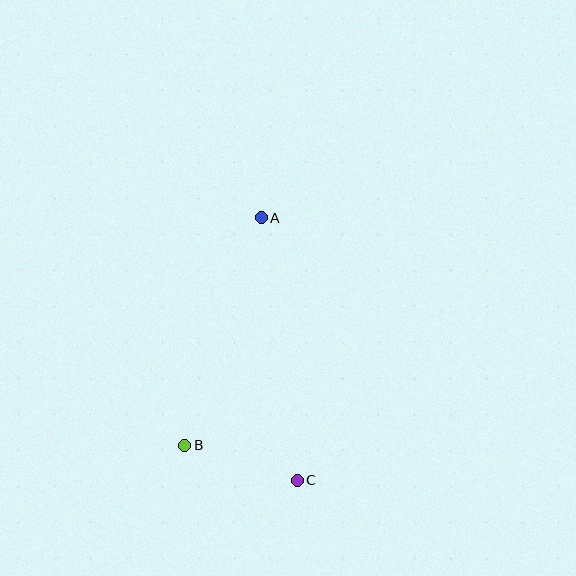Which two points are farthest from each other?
Points A and C are farthest from each other.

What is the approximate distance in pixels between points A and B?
The distance between A and B is approximately 240 pixels.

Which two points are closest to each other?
Points B and C are closest to each other.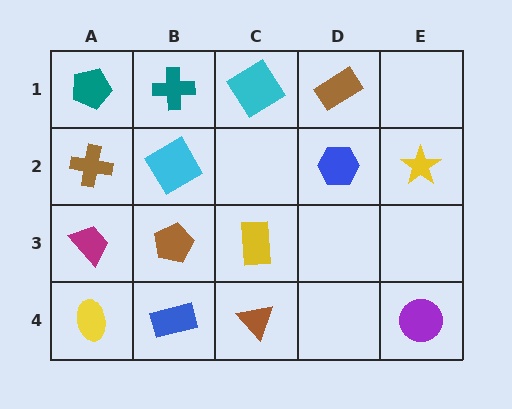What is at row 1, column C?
A cyan diamond.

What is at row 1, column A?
A teal pentagon.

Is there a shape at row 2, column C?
No, that cell is empty.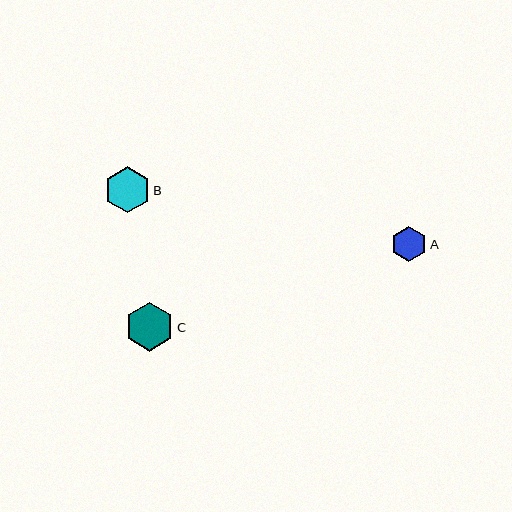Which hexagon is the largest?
Hexagon C is the largest with a size of approximately 49 pixels.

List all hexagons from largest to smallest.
From largest to smallest: C, B, A.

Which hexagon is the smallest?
Hexagon A is the smallest with a size of approximately 36 pixels.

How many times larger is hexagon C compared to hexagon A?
Hexagon C is approximately 1.4 times the size of hexagon A.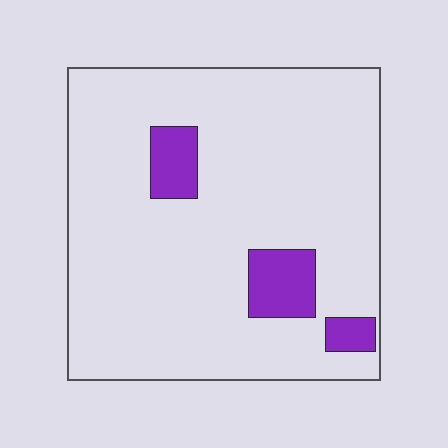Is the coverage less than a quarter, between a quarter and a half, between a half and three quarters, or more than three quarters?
Less than a quarter.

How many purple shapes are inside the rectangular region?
3.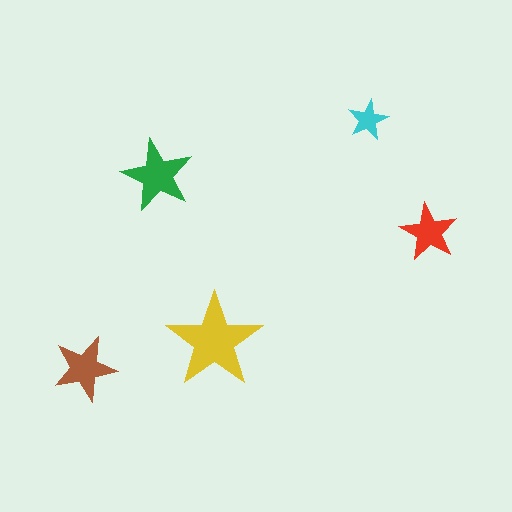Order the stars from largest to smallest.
the yellow one, the green one, the brown one, the red one, the cyan one.